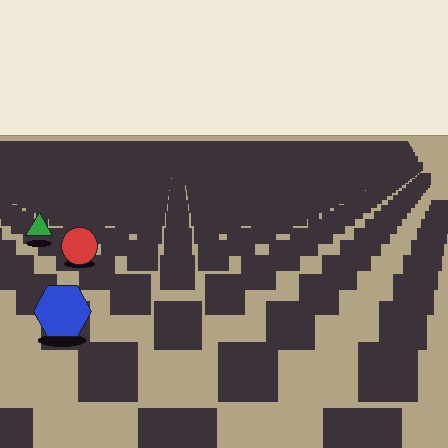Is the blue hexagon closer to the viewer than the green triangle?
Yes. The blue hexagon is closer — you can tell from the texture gradient: the ground texture is coarser near it.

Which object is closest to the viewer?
The blue hexagon is closest. The texture marks near it are larger and more spread out.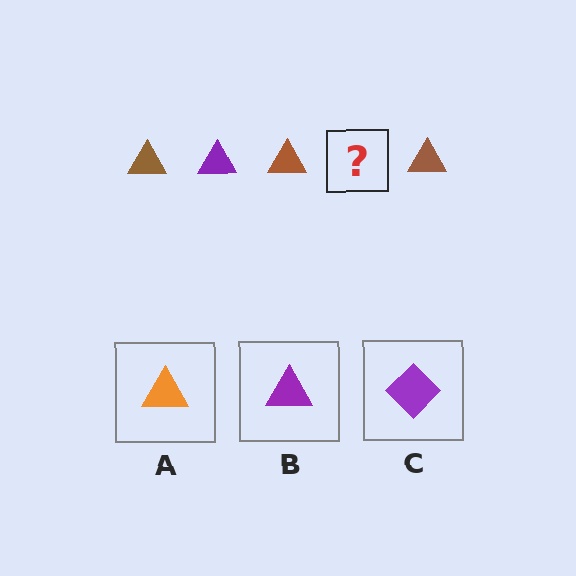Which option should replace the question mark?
Option B.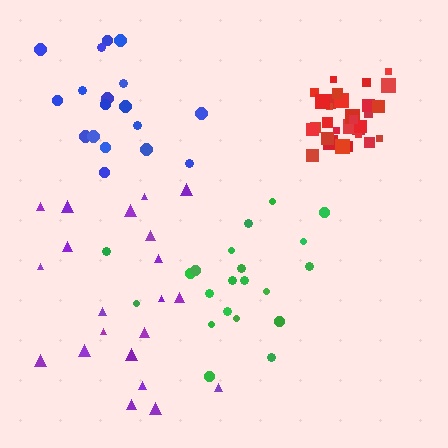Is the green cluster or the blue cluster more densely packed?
Green.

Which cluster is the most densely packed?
Red.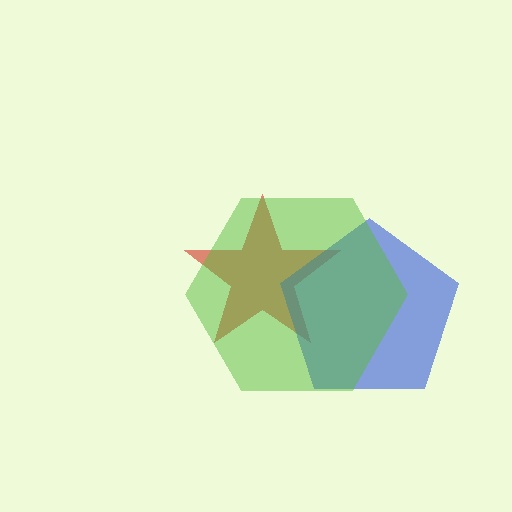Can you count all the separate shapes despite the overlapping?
Yes, there are 3 separate shapes.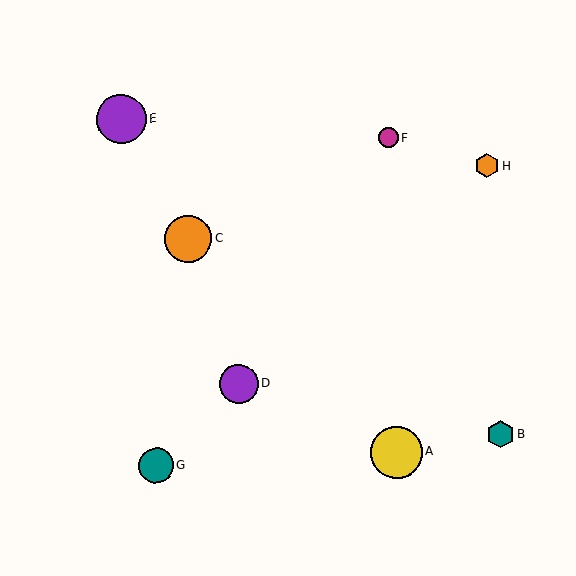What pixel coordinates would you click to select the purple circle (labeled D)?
Click at (239, 384) to select the purple circle D.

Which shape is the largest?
The yellow circle (labeled A) is the largest.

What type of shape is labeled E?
Shape E is a purple circle.